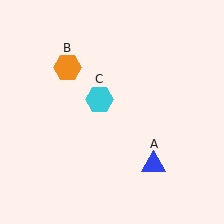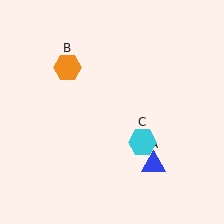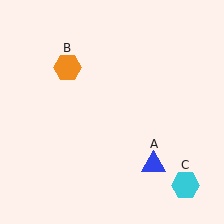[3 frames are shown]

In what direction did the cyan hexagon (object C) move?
The cyan hexagon (object C) moved down and to the right.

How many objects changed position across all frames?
1 object changed position: cyan hexagon (object C).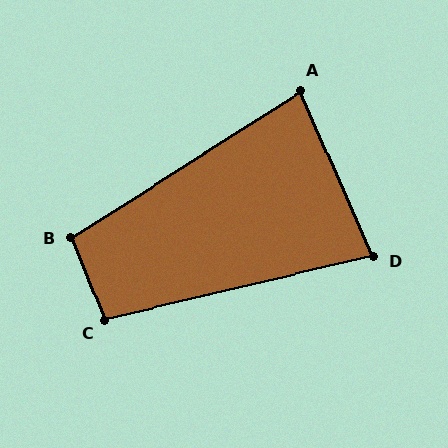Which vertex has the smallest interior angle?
D, at approximately 79 degrees.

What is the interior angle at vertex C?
Approximately 99 degrees (obtuse).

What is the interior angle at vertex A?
Approximately 81 degrees (acute).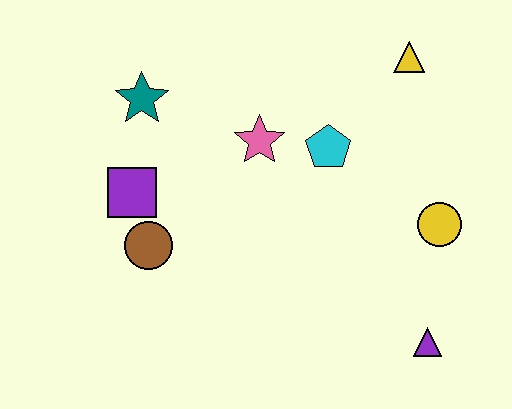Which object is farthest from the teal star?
The purple triangle is farthest from the teal star.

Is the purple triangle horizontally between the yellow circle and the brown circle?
Yes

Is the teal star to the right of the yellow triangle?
No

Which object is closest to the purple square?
The brown circle is closest to the purple square.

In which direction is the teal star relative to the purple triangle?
The teal star is to the left of the purple triangle.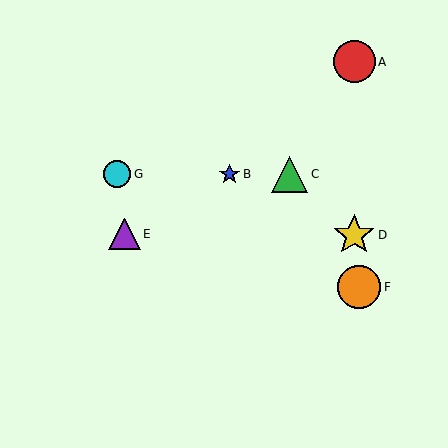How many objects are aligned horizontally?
3 objects (B, C, G) are aligned horizontally.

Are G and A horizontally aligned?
No, G is at y≈174 and A is at y≈62.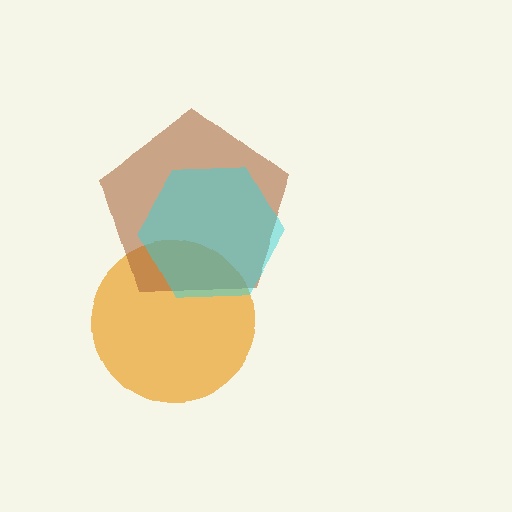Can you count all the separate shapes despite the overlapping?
Yes, there are 3 separate shapes.